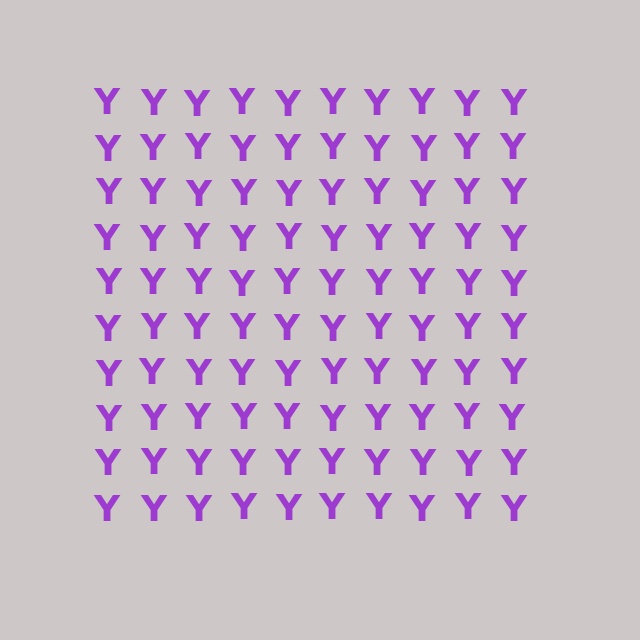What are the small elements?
The small elements are letter Y's.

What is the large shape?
The large shape is a square.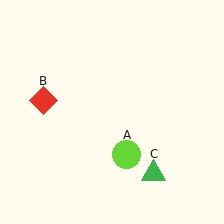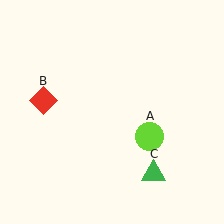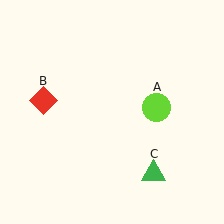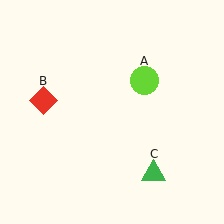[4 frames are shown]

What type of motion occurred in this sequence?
The lime circle (object A) rotated counterclockwise around the center of the scene.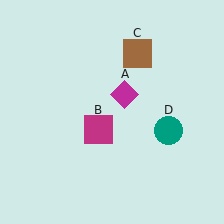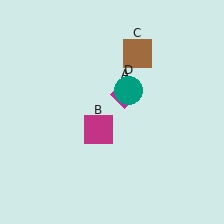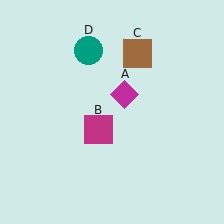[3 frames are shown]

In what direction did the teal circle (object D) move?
The teal circle (object D) moved up and to the left.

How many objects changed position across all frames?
1 object changed position: teal circle (object D).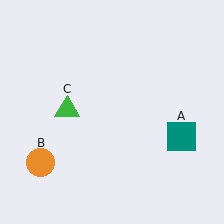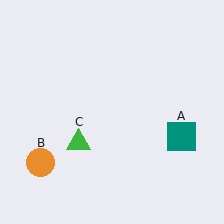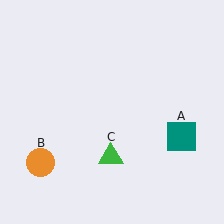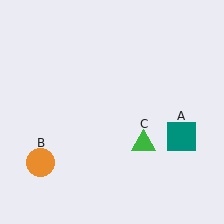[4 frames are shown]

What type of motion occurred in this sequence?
The green triangle (object C) rotated counterclockwise around the center of the scene.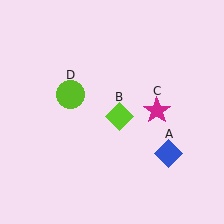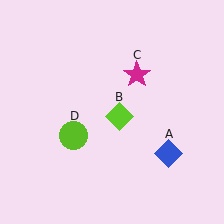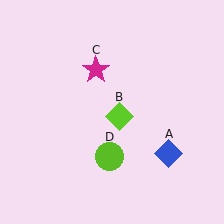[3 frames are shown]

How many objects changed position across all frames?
2 objects changed position: magenta star (object C), lime circle (object D).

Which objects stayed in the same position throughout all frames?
Blue diamond (object A) and lime diamond (object B) remained stationary.